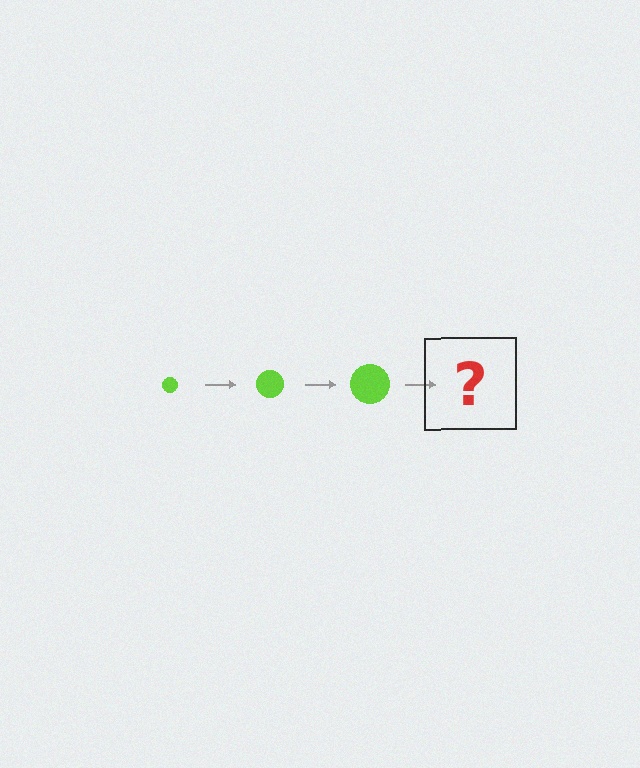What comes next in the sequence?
The next element should be a lime circle, larger than the previous one.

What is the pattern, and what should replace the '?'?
The pattern is that the circle gets progressively larger each step. The '?' should be a lime circle, larger than the previous one.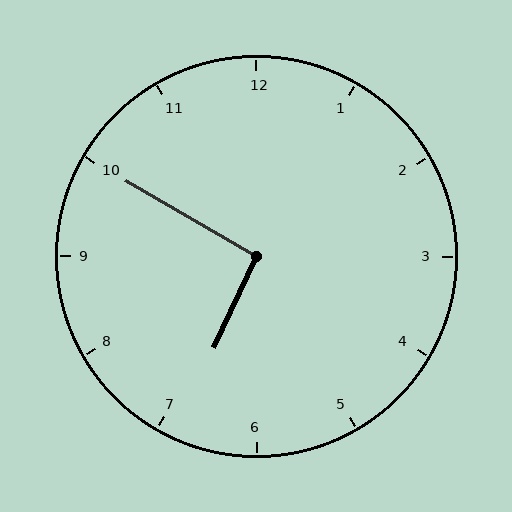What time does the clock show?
6:50.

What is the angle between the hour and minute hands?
Approximately 95 degrees.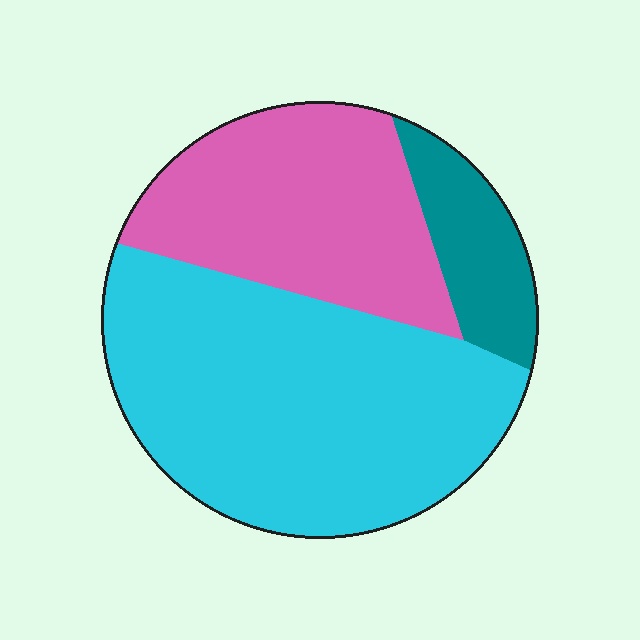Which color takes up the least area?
Teal, at roughly 10%.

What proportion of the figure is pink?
Pink covers 33% of the figure.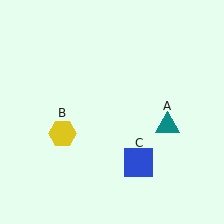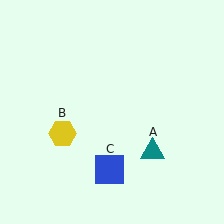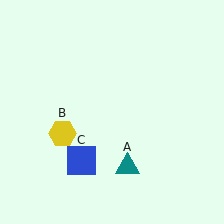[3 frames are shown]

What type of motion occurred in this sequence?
The teal triangle (object A), blue square (object C) rotated clockwise around the center of the scene.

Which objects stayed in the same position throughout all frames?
Yellow hexagon (object B) remained stationary.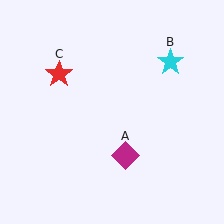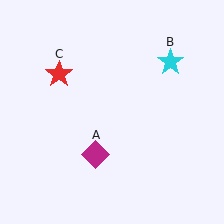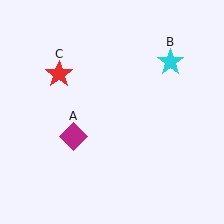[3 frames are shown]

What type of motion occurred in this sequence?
The magenta diamond (object A) rotated clockwise around the center of the scene.